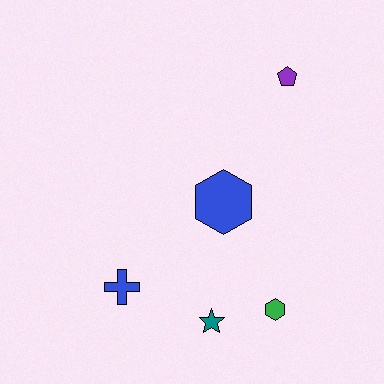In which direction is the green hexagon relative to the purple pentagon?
The green hexagon is below the purple pentagon.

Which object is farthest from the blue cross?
The purple pentagon is farthest from the blue cross.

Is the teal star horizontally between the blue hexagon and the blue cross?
Yes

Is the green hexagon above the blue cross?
No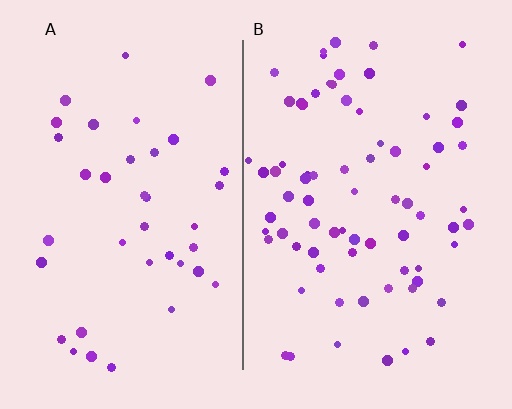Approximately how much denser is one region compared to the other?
Approximately 1.9× — region B over region A.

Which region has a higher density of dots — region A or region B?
B (the right).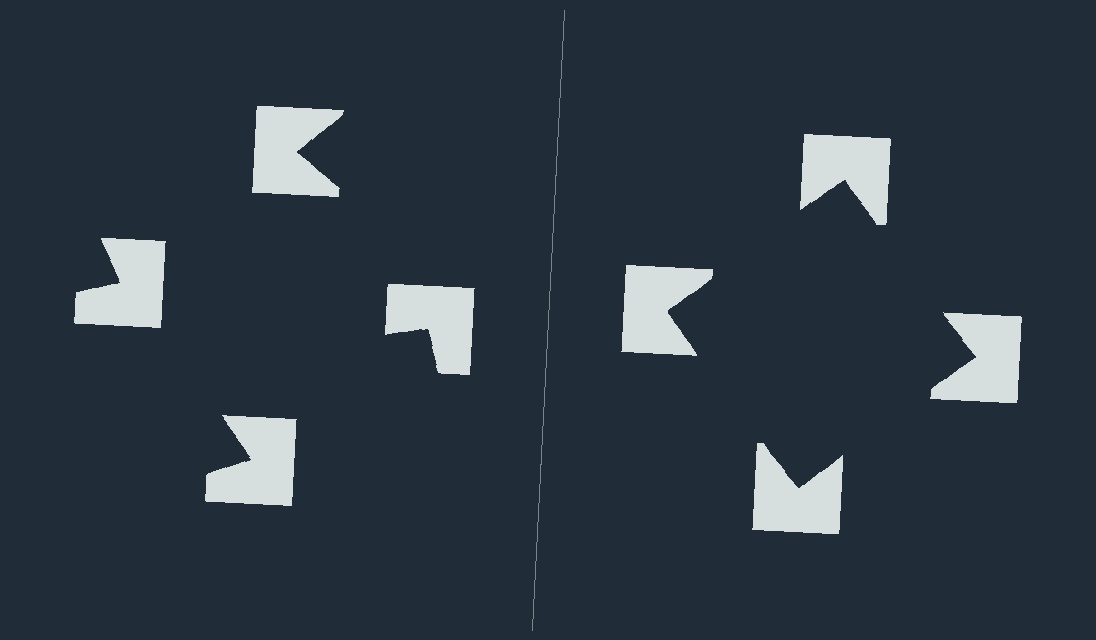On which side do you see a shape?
An illusory square appears on the right side. On the left side the wedge cuts are rotated, so no coherent shape forms.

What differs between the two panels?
The notched squares are positioned identically on both sides; only the wedge orientations differ. On the right they align to a square; on the left they are misaligned.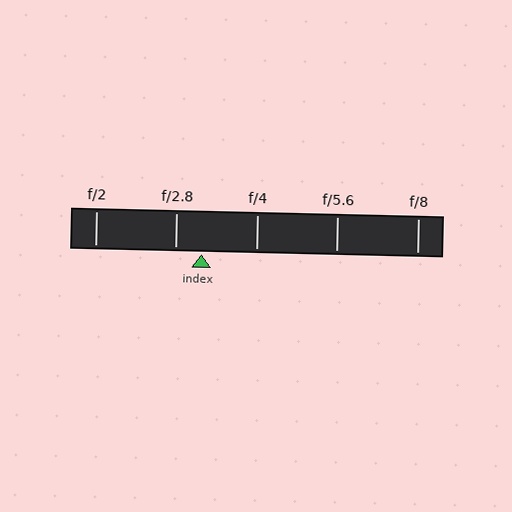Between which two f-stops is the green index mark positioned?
The index mark is between f/2.8 and f/4.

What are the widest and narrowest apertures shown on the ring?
The widest aperture shown is f/2 and the narrowest is f/8.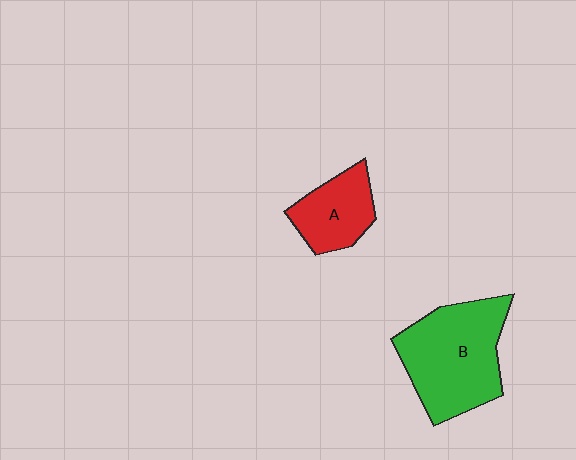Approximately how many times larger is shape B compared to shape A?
Approximately 1.9 times.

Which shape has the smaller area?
Shape A (red).